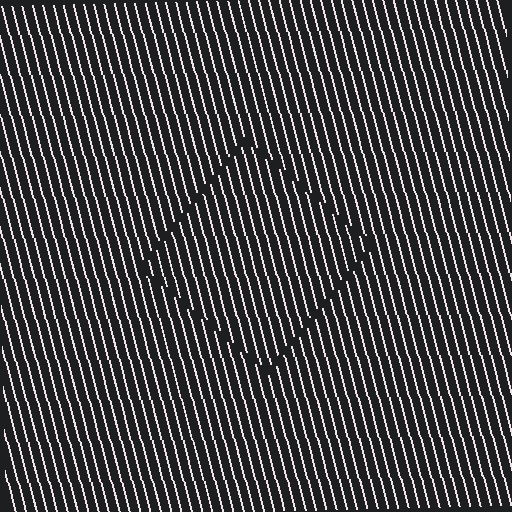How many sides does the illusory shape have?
4 sides — the line-ends trace a square.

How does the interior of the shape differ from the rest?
The interior of the shape contains the same grating, shifted by half a period — the contour is defined by the phase discontinuity where line-ends from the inner and outer gratings abut.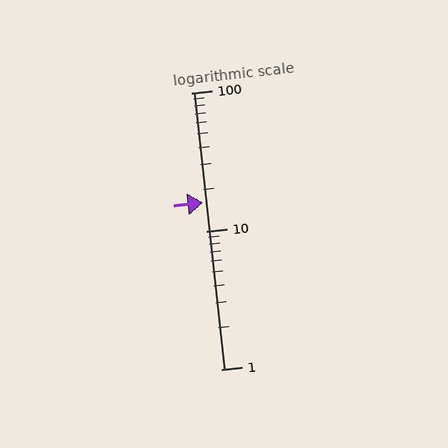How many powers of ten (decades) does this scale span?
The scale spans 2 decades, from 1 to 100.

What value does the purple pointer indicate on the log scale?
The pointer indicates approximately 16.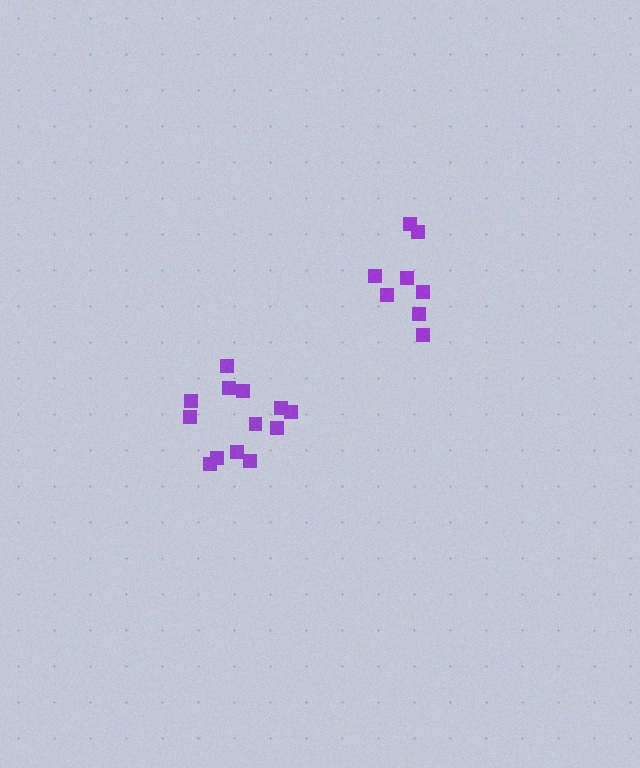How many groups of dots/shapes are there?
There are 2 groups.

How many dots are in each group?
Group 1: 13 dots, Group 2: 8 dots (21 total).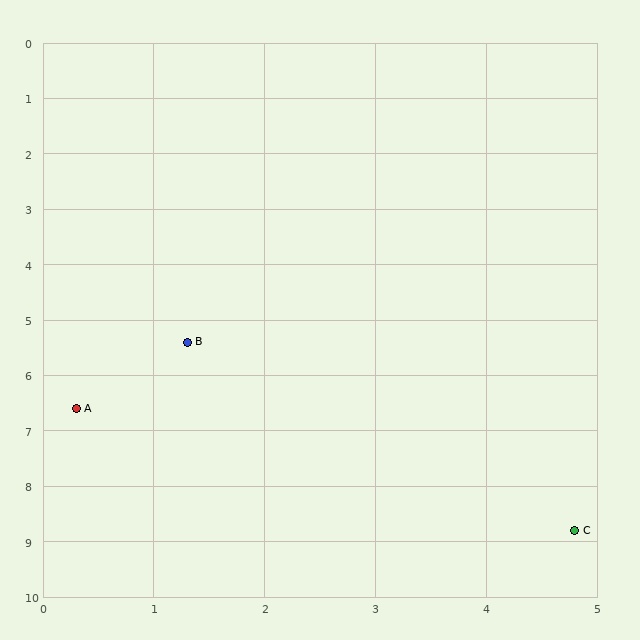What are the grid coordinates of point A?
Point A is at approximately (0.3, 6.6).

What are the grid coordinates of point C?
Point C is at approximately (4.8, 8.8).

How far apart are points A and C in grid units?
Points A and C are about 5.0 grid units apart.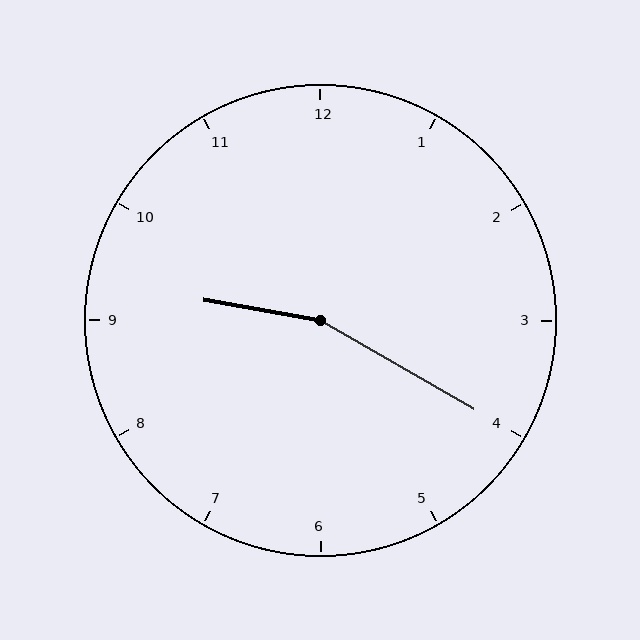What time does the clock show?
9:20.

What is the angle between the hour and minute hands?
Approximately 160 degrees.